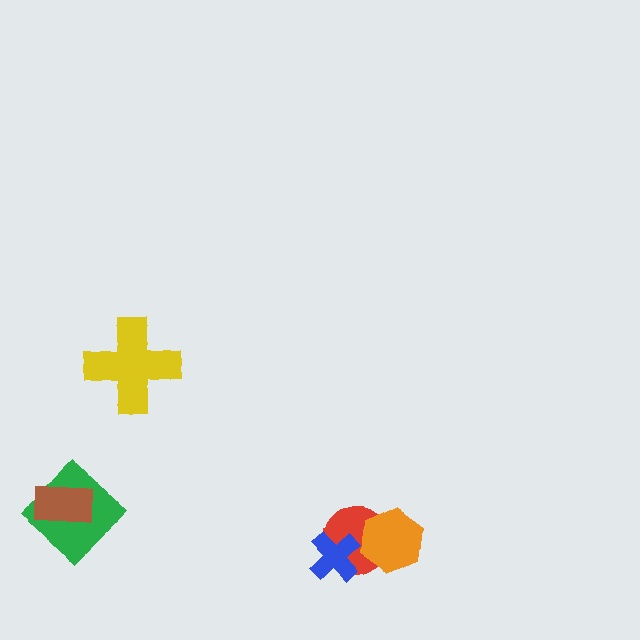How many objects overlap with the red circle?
2 objects overlap with the red circle.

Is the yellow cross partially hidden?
No, no other shape covers it.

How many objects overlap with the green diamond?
1 object overlaps with the green diamond.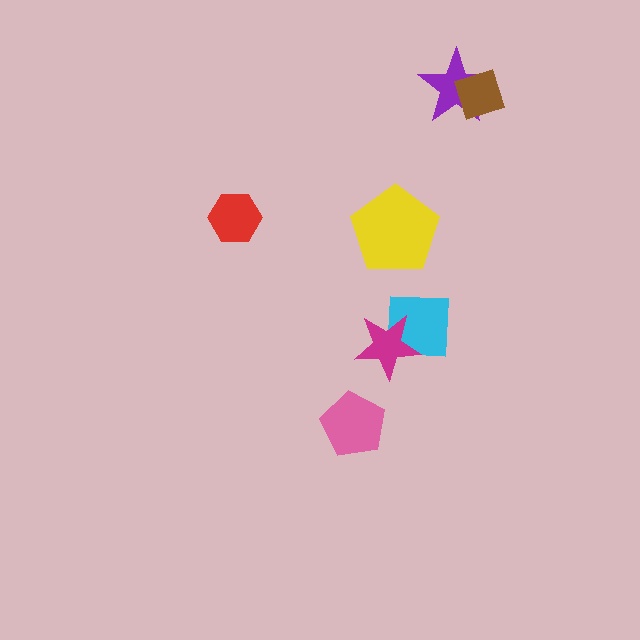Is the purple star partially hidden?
Yes, it is partially covered by another shape.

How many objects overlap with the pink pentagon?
0 objects overlap with the pink pentagon.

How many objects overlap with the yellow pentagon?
0 objects overlap with the yellow pentagon.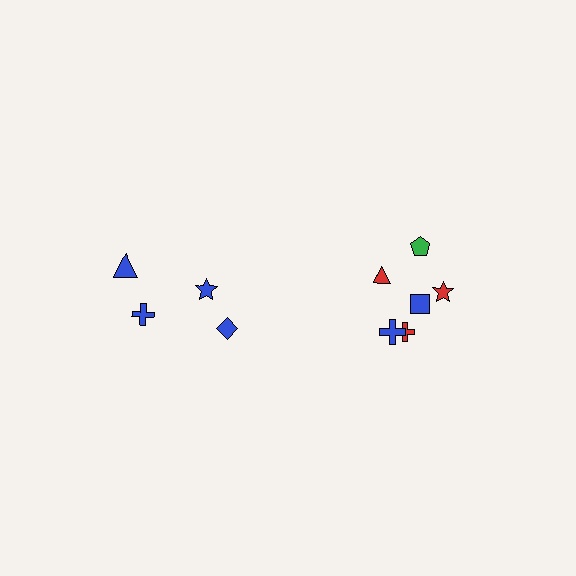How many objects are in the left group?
There are 4 objects.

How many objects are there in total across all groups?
There are 10 objects.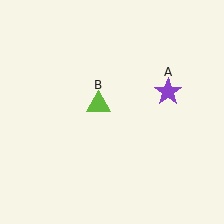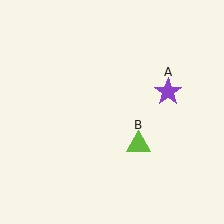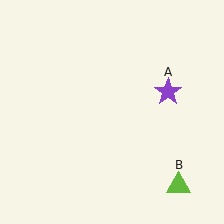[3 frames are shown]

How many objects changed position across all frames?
1 object changed position: lime triangle (object B).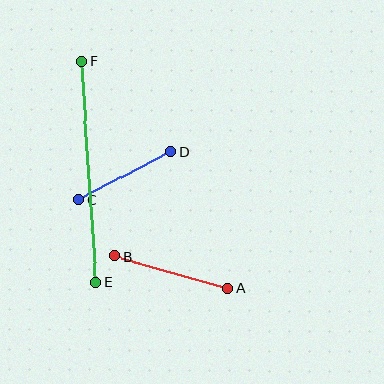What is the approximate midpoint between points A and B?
The midpoint is at approximately (171, 273) pixels.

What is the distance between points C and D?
The distance is approximately 104 pixels.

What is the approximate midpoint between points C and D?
The midpoint is at approximately (125, 176) pixels.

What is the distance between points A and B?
The distance is approximately 119 pixels.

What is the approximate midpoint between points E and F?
The midpoint is at approximately (89, 172) pixels.